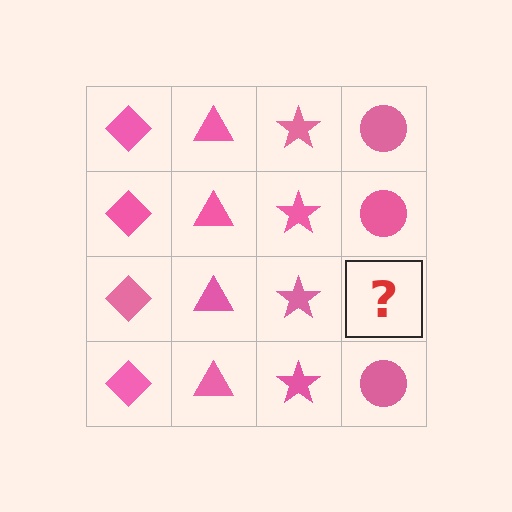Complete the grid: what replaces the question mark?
The question mark should be replaced with a pink circle.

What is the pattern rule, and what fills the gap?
The rule is that each column has a consistent shape. The gap should be filled with a pink circle.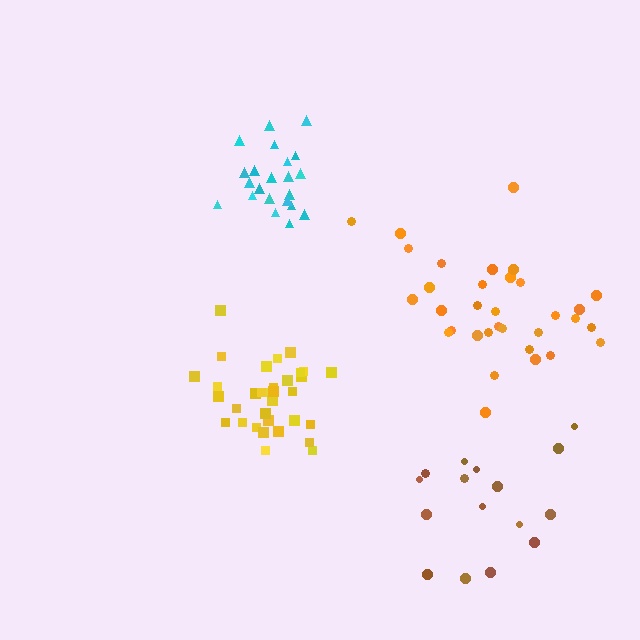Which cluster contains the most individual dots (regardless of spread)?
Orange (33).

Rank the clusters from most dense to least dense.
yellow, cyan, orange, brown.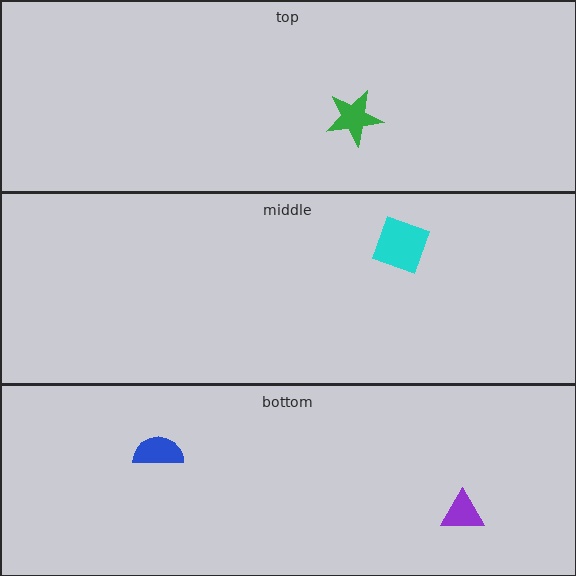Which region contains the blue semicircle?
The bottom region.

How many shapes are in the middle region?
1.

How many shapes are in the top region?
1.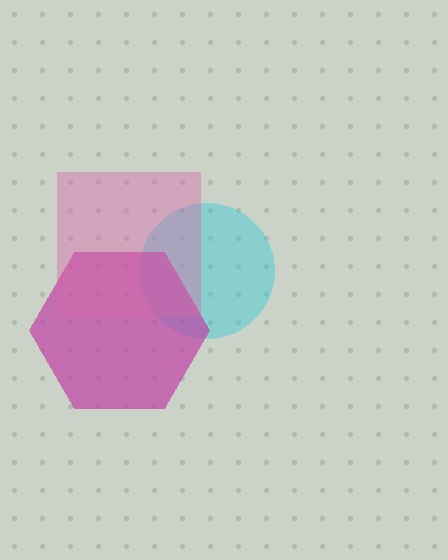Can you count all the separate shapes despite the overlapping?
Yes, there are 3 separate shapes.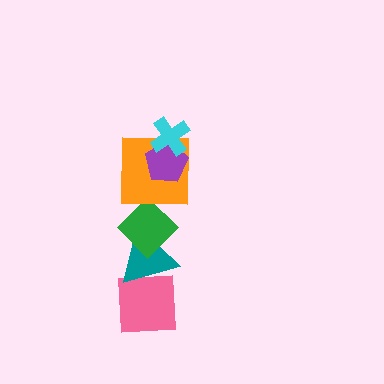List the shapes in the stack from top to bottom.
From top to bottom: the cyan cross, the purple pentagon, the orange square, the green diamond, the teal triangle, the pink square.